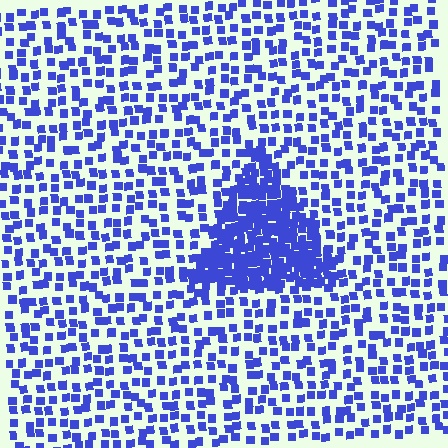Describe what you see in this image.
The image contains small blue elements arranged at two different densities. A triangle-shaped region is visible where the elements are more densely packed than the surrounding area.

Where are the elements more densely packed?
The elements are more densely packed inside the triangle boundary.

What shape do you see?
I see a triangle.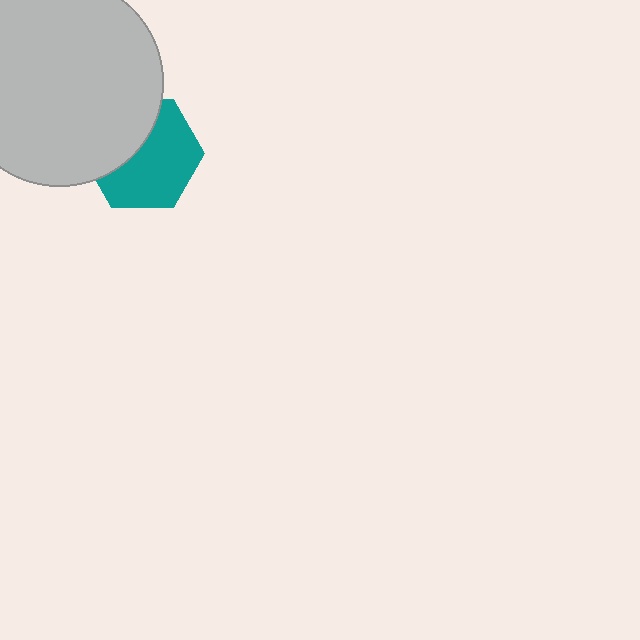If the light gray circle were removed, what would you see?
You would see the complete teal hexagon.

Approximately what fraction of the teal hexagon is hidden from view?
Roughly 39% of the teal hexagon is hidden behind the light gray circle.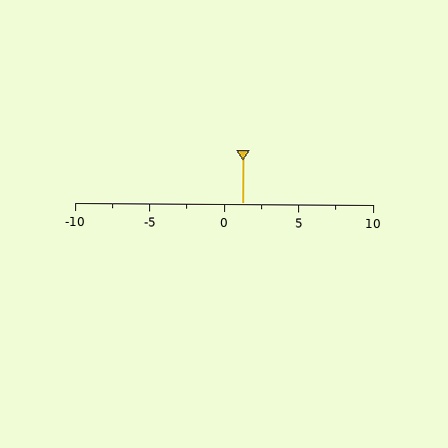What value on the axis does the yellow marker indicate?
The marker indicates approximately 1.2.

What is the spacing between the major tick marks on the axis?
The major ticks are spaced 5 apart.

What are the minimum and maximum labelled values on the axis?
The axis runs from -10 to 10.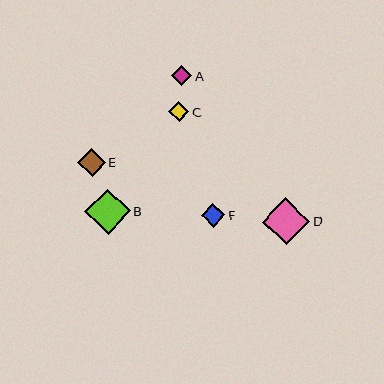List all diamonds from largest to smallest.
From largest to smallest: D, B, E, F, A, C.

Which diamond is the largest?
Diamond D is the largest with a size of approximately 47 pixels.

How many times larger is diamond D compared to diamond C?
Diamond D is approximately 2.3 times the size of diamond C.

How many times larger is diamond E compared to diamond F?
Diamond E is approximately 1.2 times the size of diamond F.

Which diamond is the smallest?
Diamond C is the smallest with a size of approximately 20 pixels.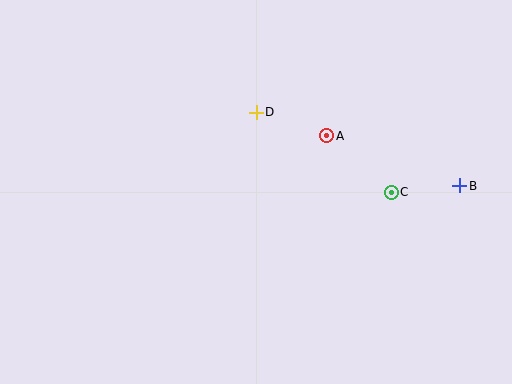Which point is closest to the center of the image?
Point D at (256, 112) is closest to the center.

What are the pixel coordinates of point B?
Point B is at (460, 186).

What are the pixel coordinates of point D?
Point D is at (256, 112).